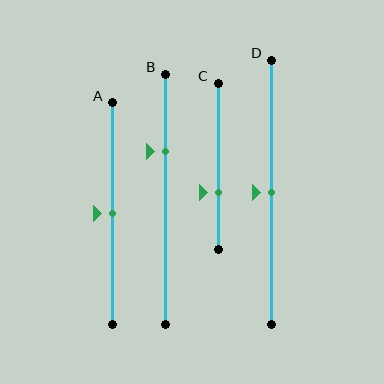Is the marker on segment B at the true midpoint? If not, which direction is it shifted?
No, the marker on segment B is shifted upward by about 19% of the segment length.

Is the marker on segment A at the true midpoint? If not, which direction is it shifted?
Yes, the marker on segment A is at the true midpoint.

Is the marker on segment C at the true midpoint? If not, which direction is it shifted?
No, the marker on segment C is shifted downward by about 16% of the segment length.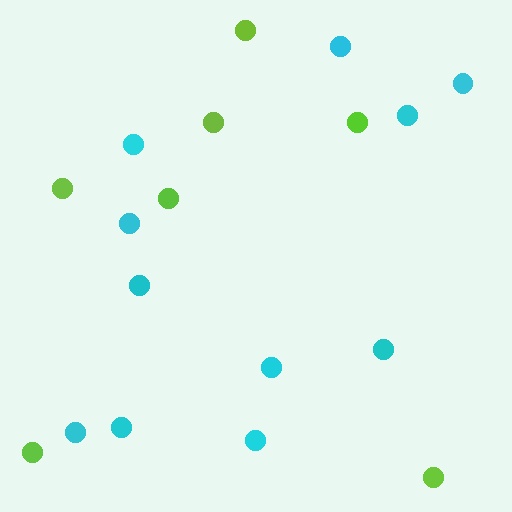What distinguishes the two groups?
There are 2 groups: one group of lime circles (7) and one group of cyan circles (11).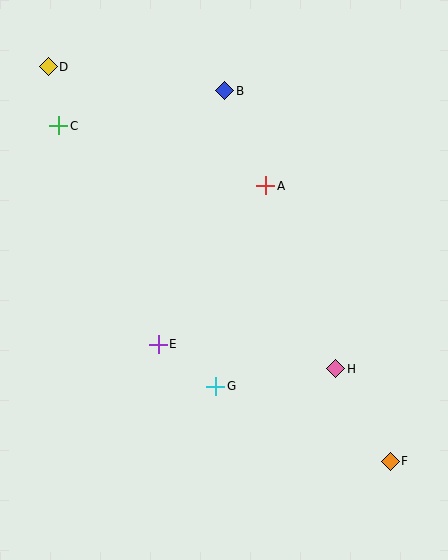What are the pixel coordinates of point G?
Point G is at (216, 386).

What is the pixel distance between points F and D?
The distance between F and D is 522 pixels.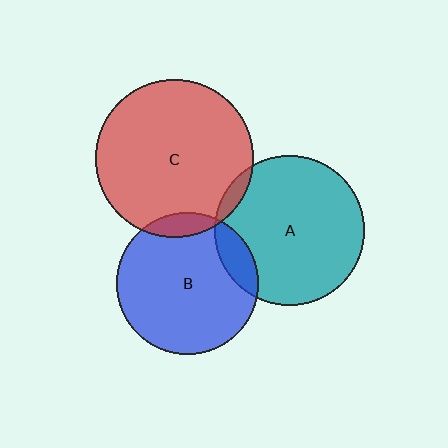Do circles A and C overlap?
Yes.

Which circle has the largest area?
Circle C (red).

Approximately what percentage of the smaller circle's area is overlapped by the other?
Approximately 5%.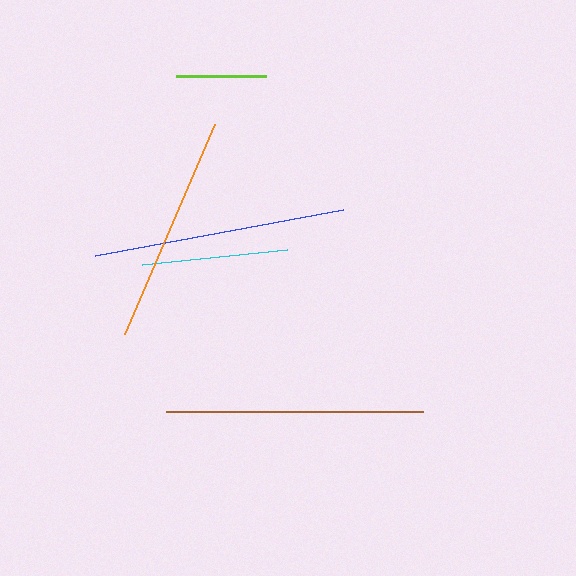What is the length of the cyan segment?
The cyan segment is approximately 145 pixels long.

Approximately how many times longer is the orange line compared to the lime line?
The orange line is approximately 2.5 times the length of the lime line.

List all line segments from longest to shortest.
From longest to shortest: brown, blue, orange, cyan, lime.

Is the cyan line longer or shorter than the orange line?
The orange line is longer than the cyan line.